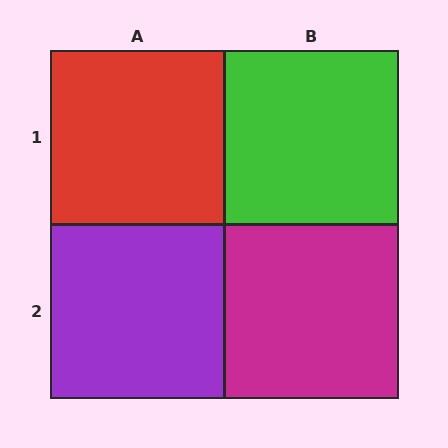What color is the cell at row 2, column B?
Magenta.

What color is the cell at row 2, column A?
Purple.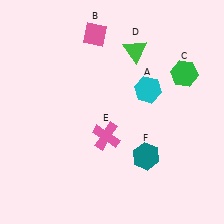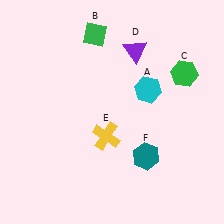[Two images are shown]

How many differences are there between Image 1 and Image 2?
There are 3 differences between the two images.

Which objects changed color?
B changed from pink to green. D changed from green to purple. E changed from pink to yellow.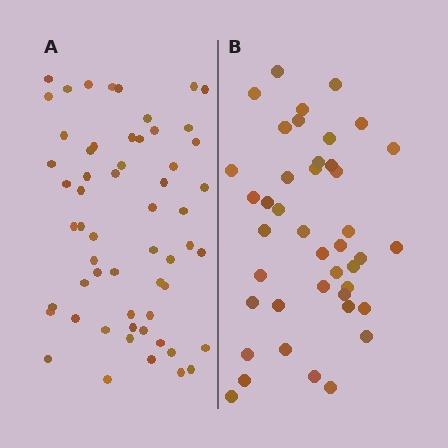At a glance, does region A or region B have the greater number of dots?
Region A (the left region) has more dots.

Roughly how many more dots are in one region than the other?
Region A has approximately 15 more dots than region B.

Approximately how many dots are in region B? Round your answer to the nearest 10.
About 40 dots. (The exact count is 42, which rounds to 40.)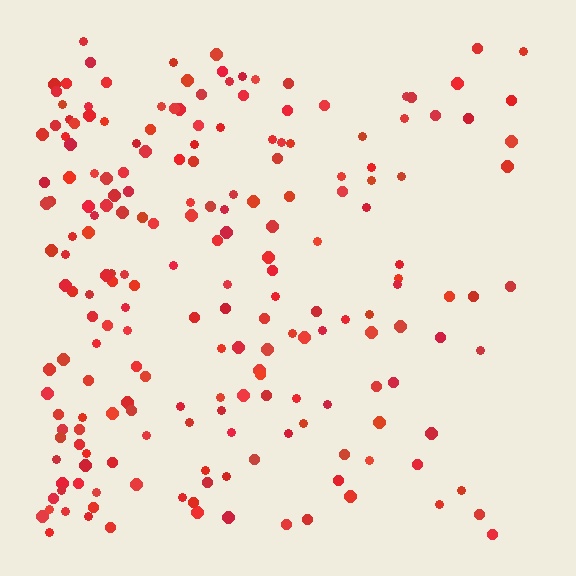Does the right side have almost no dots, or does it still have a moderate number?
Still a moderate number, just noticeably fewer than the left.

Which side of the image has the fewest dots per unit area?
The right.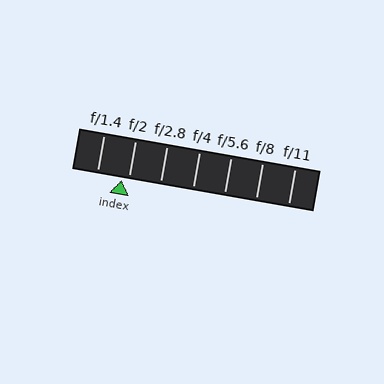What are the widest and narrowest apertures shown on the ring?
The widest aperture shown is f/1.4 and the narrowest is f/11.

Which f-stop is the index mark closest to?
The index mark is closest to f/2.